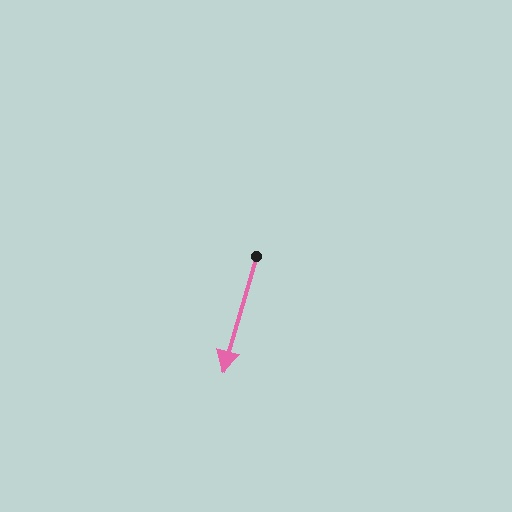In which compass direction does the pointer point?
South.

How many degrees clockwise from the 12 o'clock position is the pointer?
Approximately 196 degrees.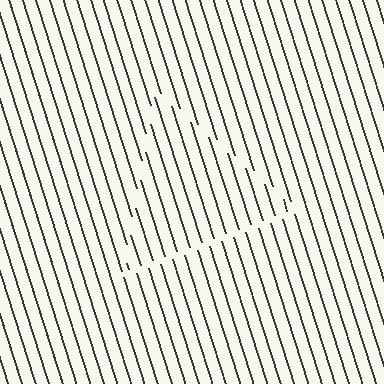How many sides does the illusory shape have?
3 sides — the line-ends trace a triangle.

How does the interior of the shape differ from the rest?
The interior of the shape contains the same grating, shifted by half a period — the contour is defined by the phase discontinuity where line-ends from the inner and outer gratings abut.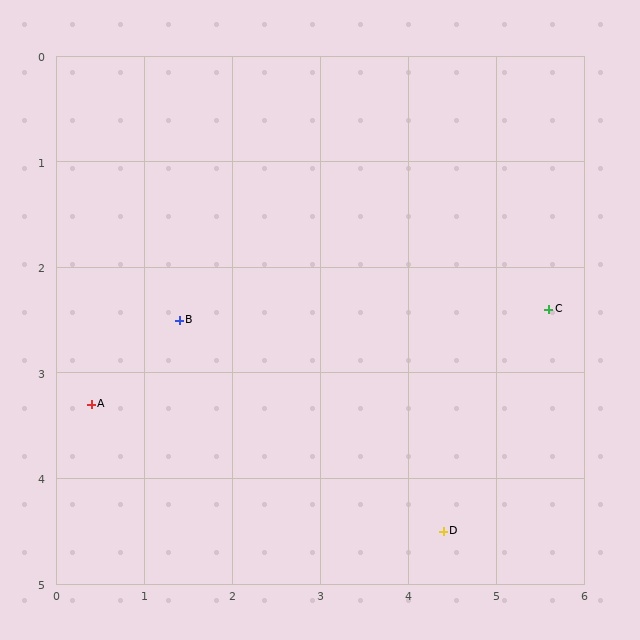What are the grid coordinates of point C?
Point C is at approximately (5.6, 2.4).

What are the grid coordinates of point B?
Point B is at approximately (1.4, 2.5).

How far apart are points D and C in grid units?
Points D and C are about 2.4 grid units apart.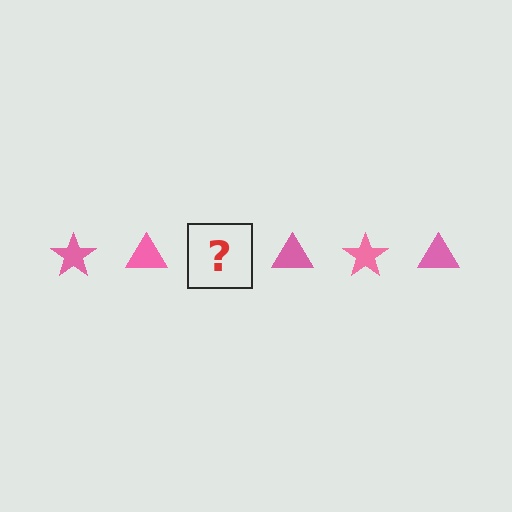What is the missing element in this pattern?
The missing element is a pink star.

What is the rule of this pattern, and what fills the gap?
The rule is that the pattern cycles through star, triangle shapes in pink. The gap should be filled with a pink star.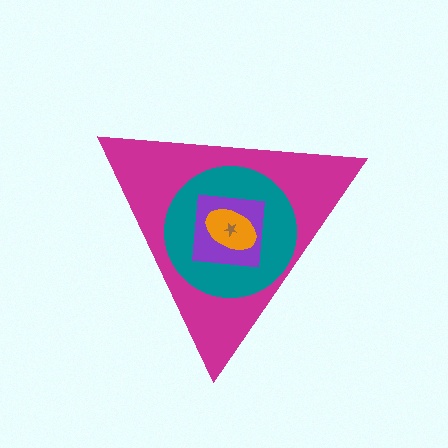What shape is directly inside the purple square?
The orange ellipse.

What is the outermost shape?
The magenta triangle.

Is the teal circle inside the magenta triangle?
Yes.